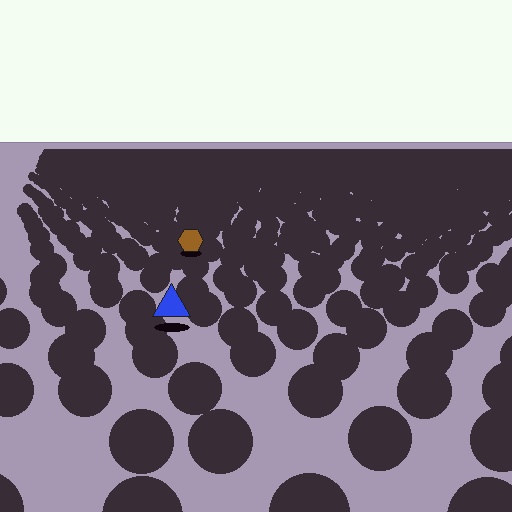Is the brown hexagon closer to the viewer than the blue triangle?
No. The blue triangle is closer — you can tell from the texture gradient: the ground texture is coarser near it.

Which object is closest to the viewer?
The blue triangle is closest. The texture marks near it are larger and more spread out.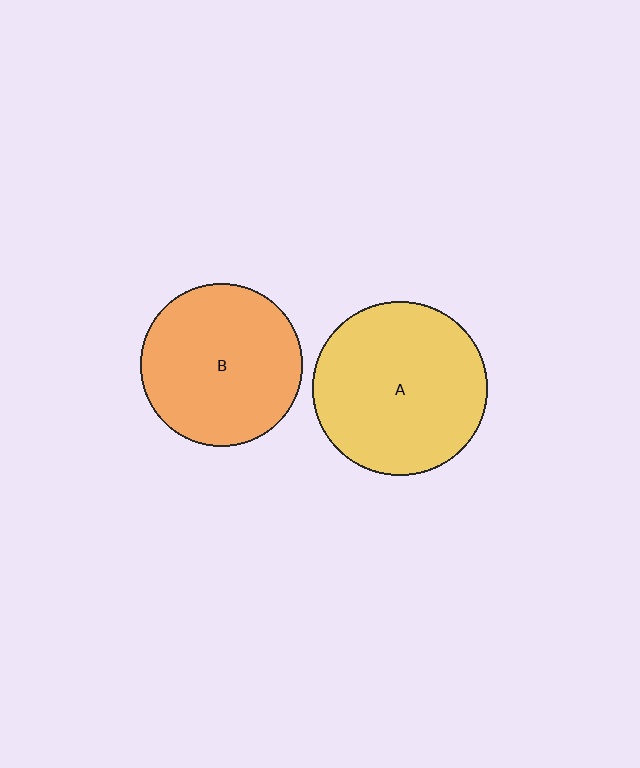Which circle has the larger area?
Circle A (yellow).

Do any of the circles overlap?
No, none of the circles overlap.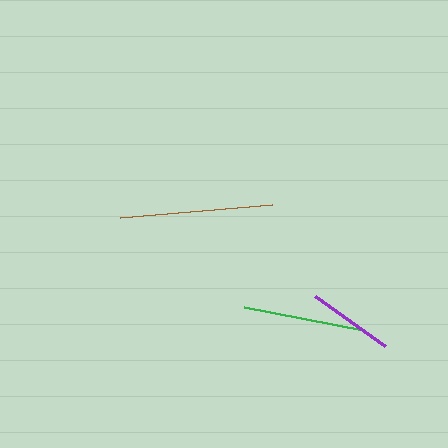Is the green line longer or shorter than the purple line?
The green line is longer than the purple line.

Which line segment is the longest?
The brown line is the longest at approximately 153 pixels.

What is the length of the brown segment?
The brown segment is approximately 153 pixels long.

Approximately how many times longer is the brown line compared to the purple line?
The brown line is approximately 1.8 times the length of the purple line.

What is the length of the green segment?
The green segment is approximately 121 pixels long.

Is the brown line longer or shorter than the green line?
The brown line is longer than the green line.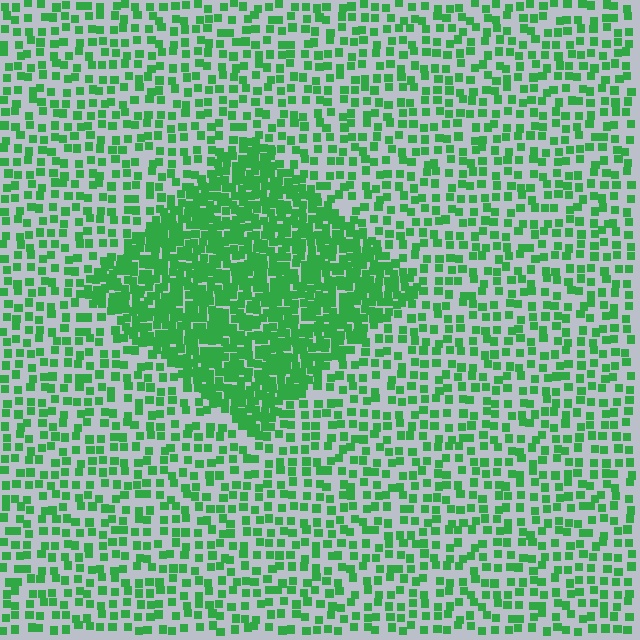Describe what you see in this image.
The image contains small green elements arranged at two different densities. A diamond-shaped region is visible where the elements are more densely packed than the surrounding area.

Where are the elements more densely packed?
The elements are more densely packed inside the diamond boundary.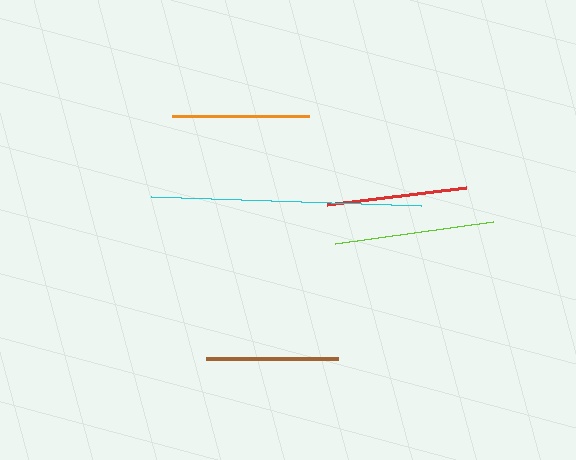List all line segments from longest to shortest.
From longest to shortest: cyan, lime, red, orange, brown.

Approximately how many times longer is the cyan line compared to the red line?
The cyan line is approximately 1.9 times the length of the red line.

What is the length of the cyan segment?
The cyan segment is approximately 270 pixels long.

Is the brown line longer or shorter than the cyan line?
The cyan line is longer than the brown line.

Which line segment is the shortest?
The brown line is the shortest at approximately 132 pixels.